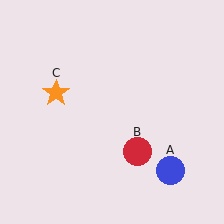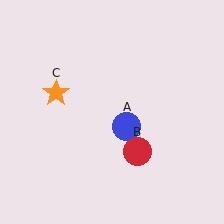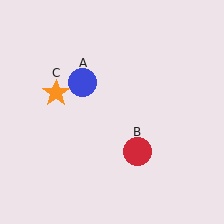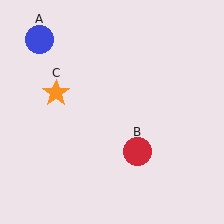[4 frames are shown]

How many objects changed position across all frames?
1 object changed position: blue circle (object A).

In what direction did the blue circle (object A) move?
The blue circle (object A) moved up and to the left.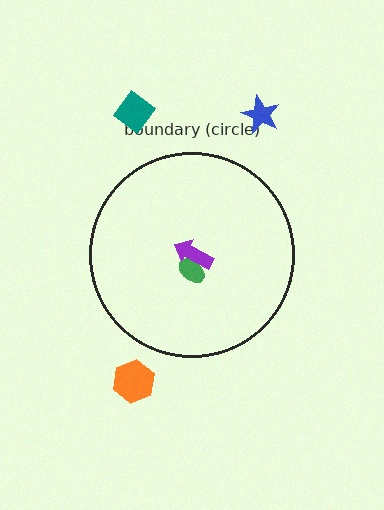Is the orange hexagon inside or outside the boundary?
Outside.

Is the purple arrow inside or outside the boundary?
Inside.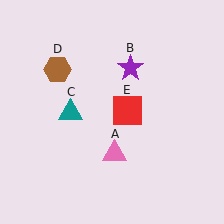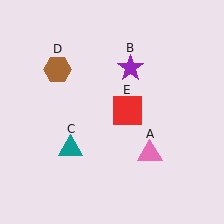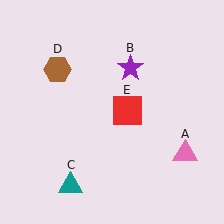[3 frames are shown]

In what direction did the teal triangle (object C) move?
The teal triangle (object C) moved down.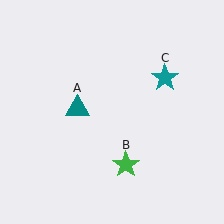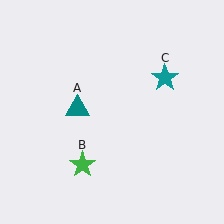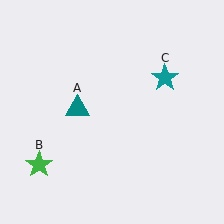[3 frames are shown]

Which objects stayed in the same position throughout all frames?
Teal triangle (object A) and teal star (object C) remained stationary.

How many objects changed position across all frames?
1 object changed position: green star (object B).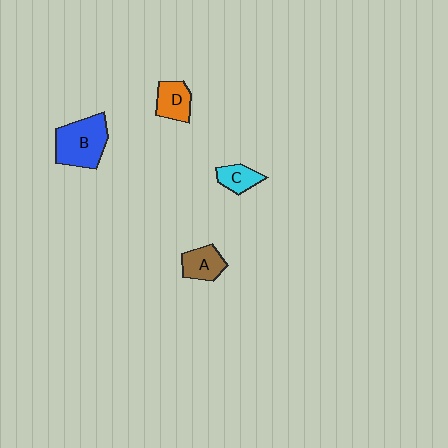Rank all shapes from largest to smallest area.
From largest to smallest: B (blue), D (orange), A (brown), C (cyan).